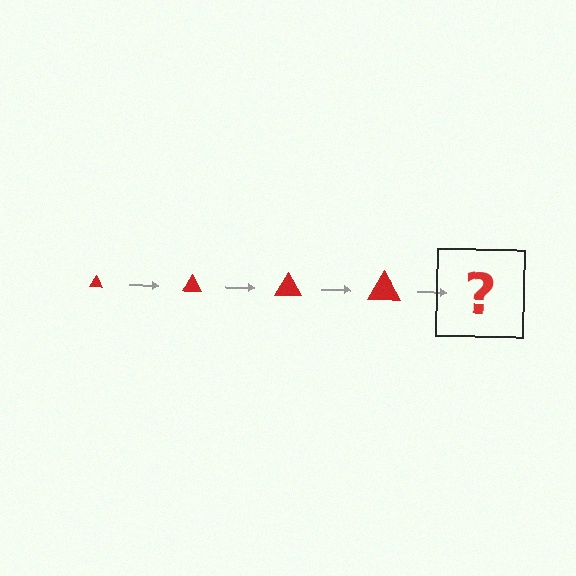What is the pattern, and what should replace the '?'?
The pattern is that the triangle gets progressively larger each step. The '?' should be a red triangle, larger than the previous one.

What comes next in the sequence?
The next element should be a red triangle, larger than the previous one.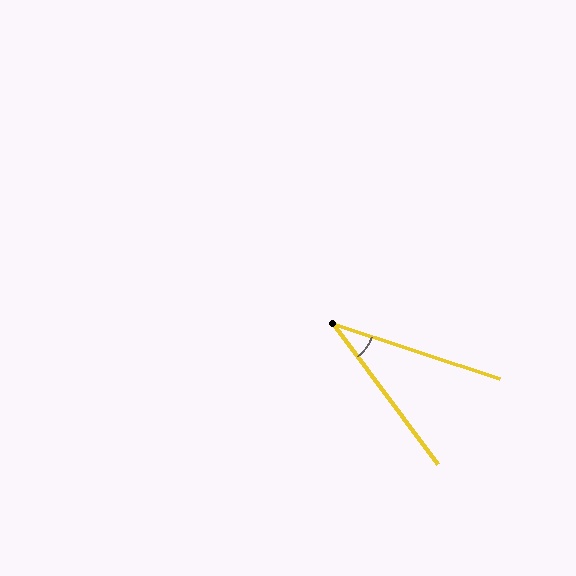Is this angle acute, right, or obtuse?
It is acute.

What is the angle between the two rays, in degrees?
Approximately 35 degrees.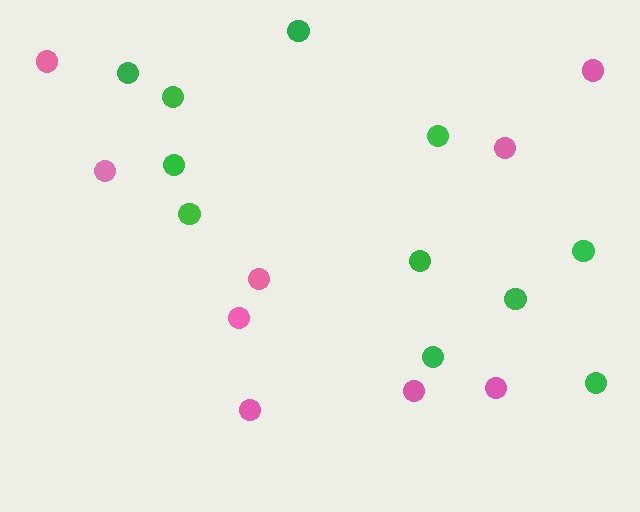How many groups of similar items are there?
There are 2 groups: one group of pink circles (9) and one group of green circles (11).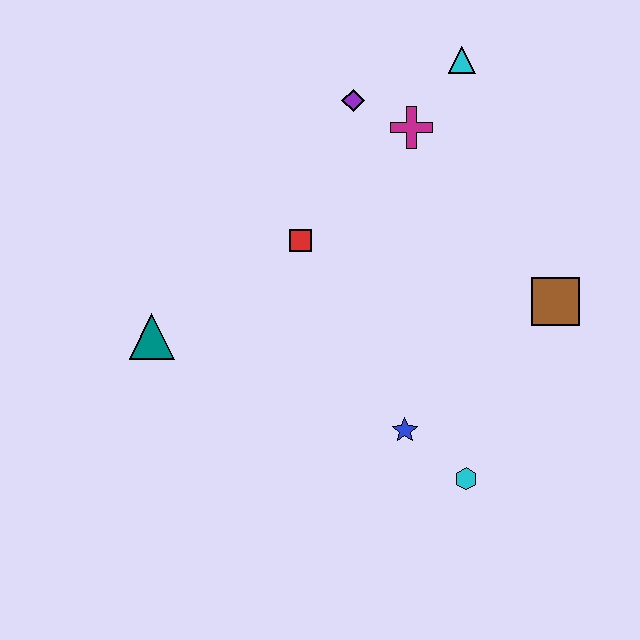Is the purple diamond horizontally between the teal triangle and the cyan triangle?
Yes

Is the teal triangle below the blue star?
No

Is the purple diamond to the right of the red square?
Yes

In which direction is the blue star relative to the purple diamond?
The blue star is below the purple diamond.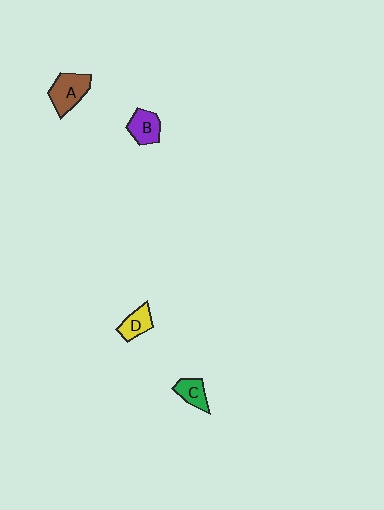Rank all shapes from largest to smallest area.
From largest to smallest: A (brown), B (purple), D (yellow), C (green).